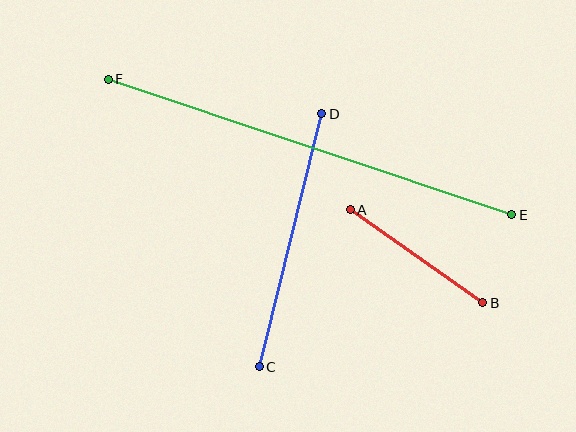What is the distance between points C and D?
The distance is approximately 261 pixels.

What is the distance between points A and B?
The distance is approximately 162 pixels.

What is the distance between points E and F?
The distance is approximately 426 pixels.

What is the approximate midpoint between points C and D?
The midpoint is at approximately (290, 240) pixels.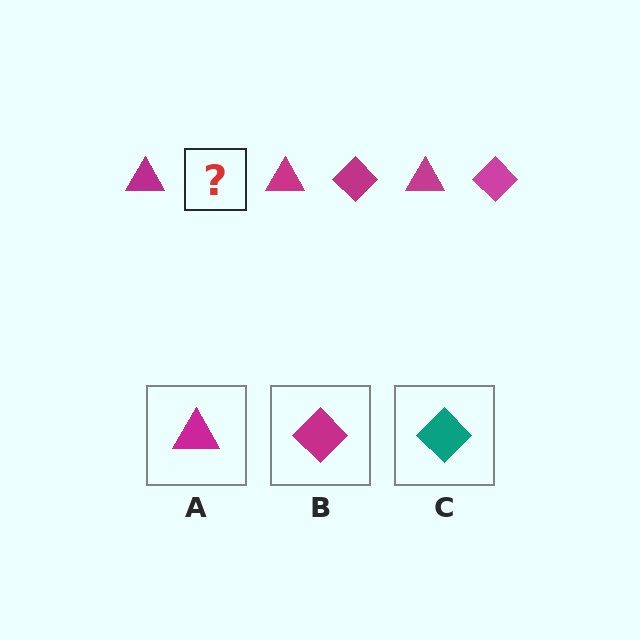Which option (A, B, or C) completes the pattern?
B.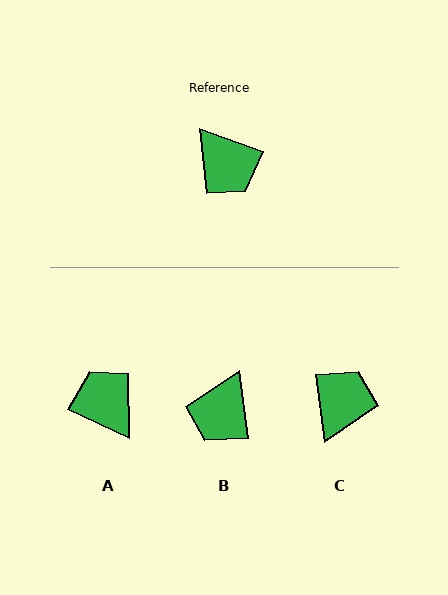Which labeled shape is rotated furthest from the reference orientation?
A, about 174 degrees away.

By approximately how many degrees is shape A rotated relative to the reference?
Approximately 174 degrees counter-clockwise.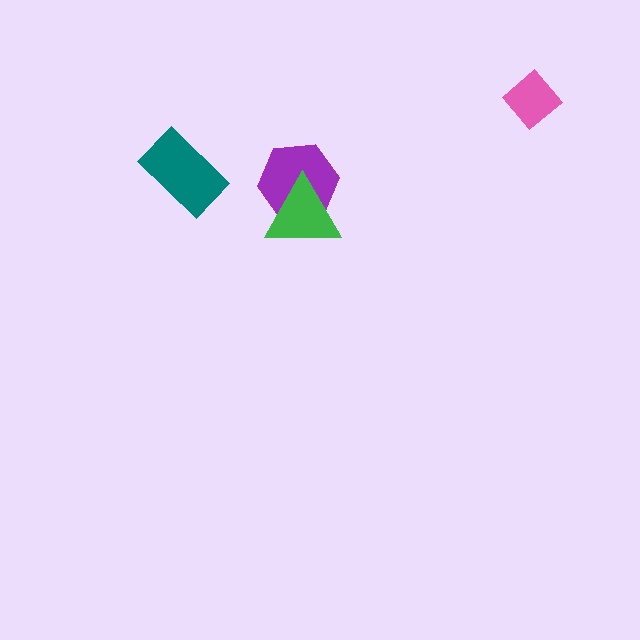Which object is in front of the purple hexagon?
The green triangle is in front of the purple hexagon.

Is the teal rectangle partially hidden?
No, no other shape covers it.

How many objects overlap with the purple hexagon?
1 object overlaps with the purple hexagon.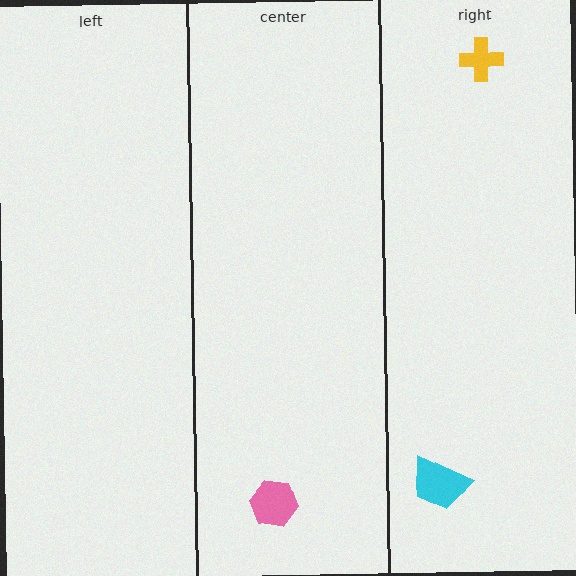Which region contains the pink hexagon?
The center region.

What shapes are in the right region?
The yellow cross, the cyan trapezoid.